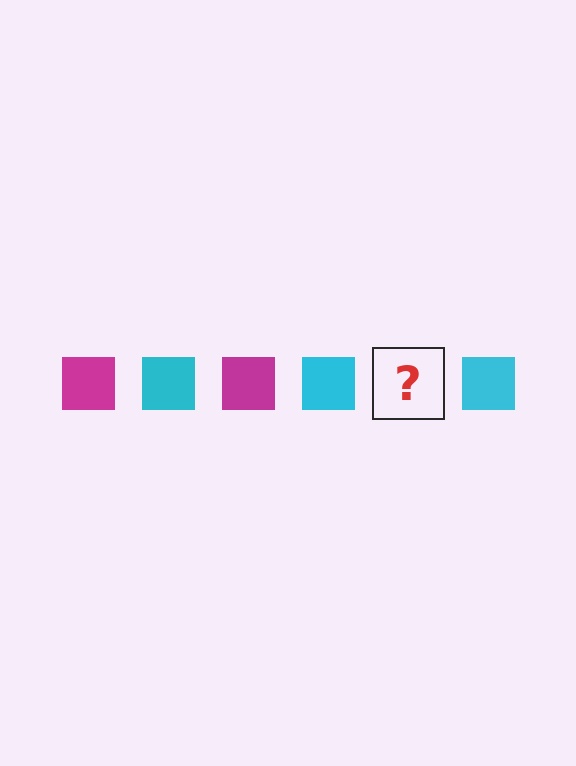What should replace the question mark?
The question mark should be replaced with a magenta square.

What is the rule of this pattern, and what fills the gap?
The rule is that the pattern cycles through magenta, cyan squares. The gap should be filled with a magenta square.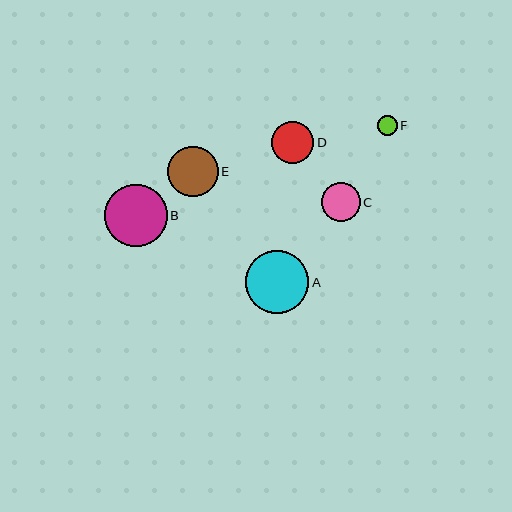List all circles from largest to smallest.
From largest to smallest: A, B, E, D, C, F.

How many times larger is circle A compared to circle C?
Circle A is approximately 1.7 times the size of circle C.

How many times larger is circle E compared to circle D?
Circle E is approximately 1.2 times the size of circle D.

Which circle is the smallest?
Circle F is the smallest with a size of approximately 20 pixels.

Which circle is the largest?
Circle A is the largest with a size of approximately 63 pixels.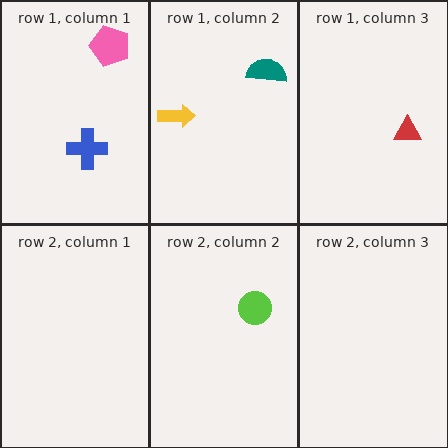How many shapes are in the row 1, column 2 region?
2.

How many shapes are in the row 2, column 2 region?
1.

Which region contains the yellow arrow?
The row 1, column 2 region.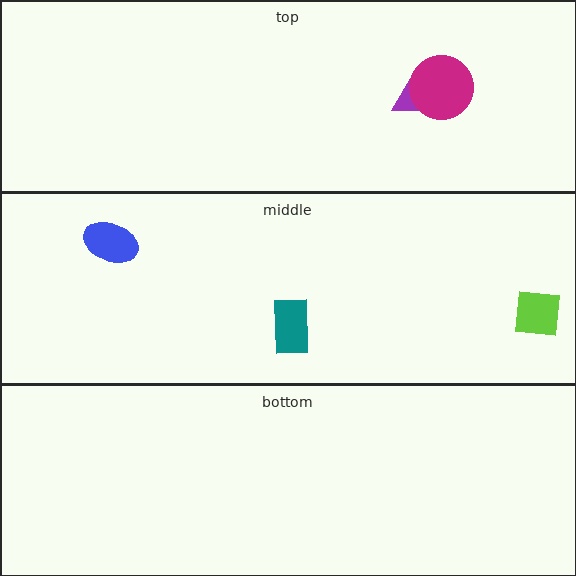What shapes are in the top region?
The purple triangle, the magenta circle.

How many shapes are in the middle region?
3.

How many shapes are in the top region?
2.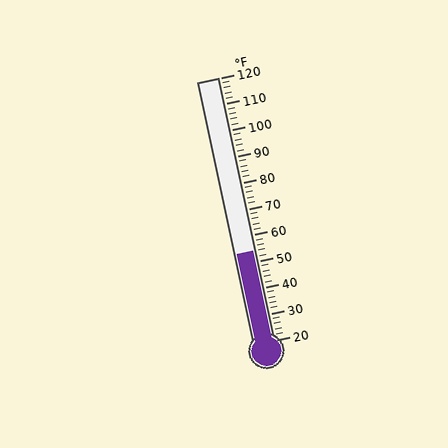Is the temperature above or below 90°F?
The temperature is below 90°F.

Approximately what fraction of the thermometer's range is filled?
The thermometer is filled to approximately 35% of its range.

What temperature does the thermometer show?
The thermometer shows approximately 54°F.